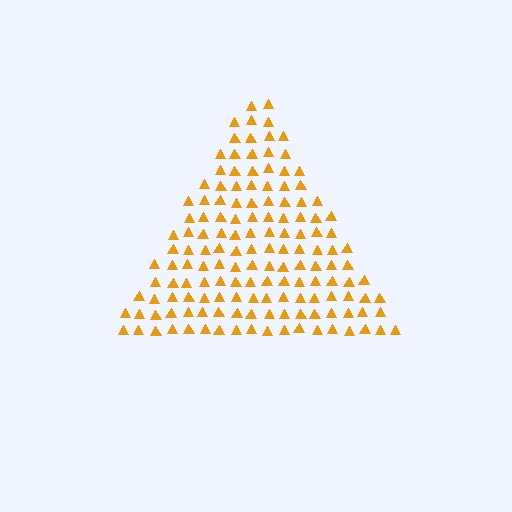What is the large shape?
The large shape is a triangle.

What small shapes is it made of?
It is made of small triangles.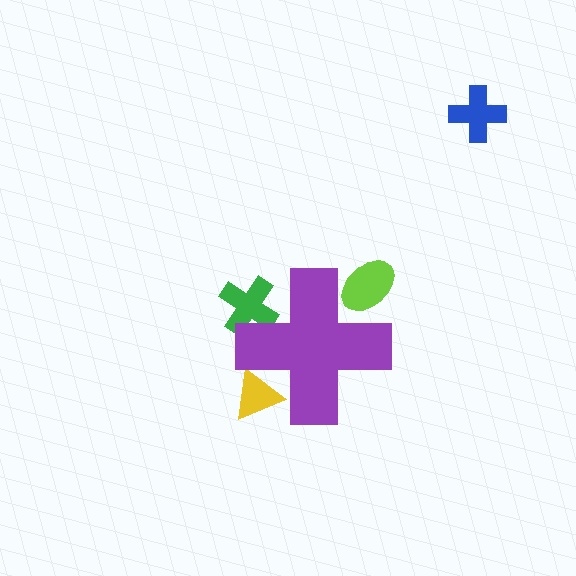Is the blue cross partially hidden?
No, the blue cross is fully visible.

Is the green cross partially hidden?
Yes, the green cross is partially hidden behind the purple cross.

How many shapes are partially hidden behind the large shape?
3 shapes are partially hidden.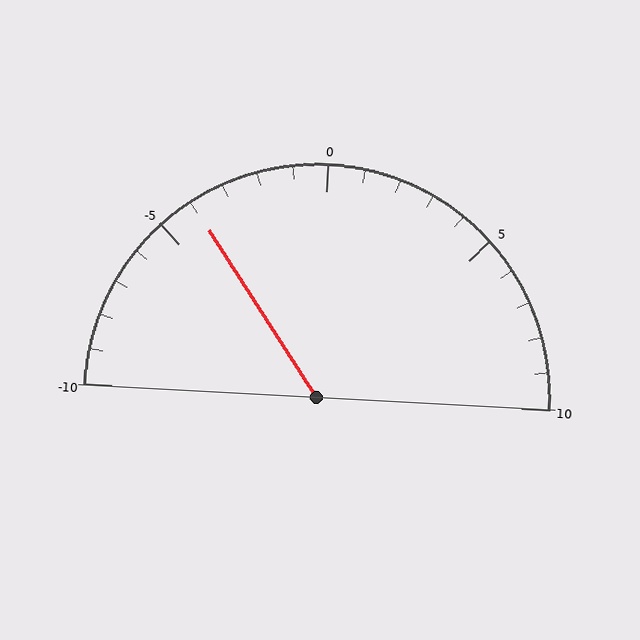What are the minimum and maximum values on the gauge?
The gauge ranges from -10 to 10.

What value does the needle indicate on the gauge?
The needle indicates approximately -4.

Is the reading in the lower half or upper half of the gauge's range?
The reading is in the lower half of the range (-10 to 10).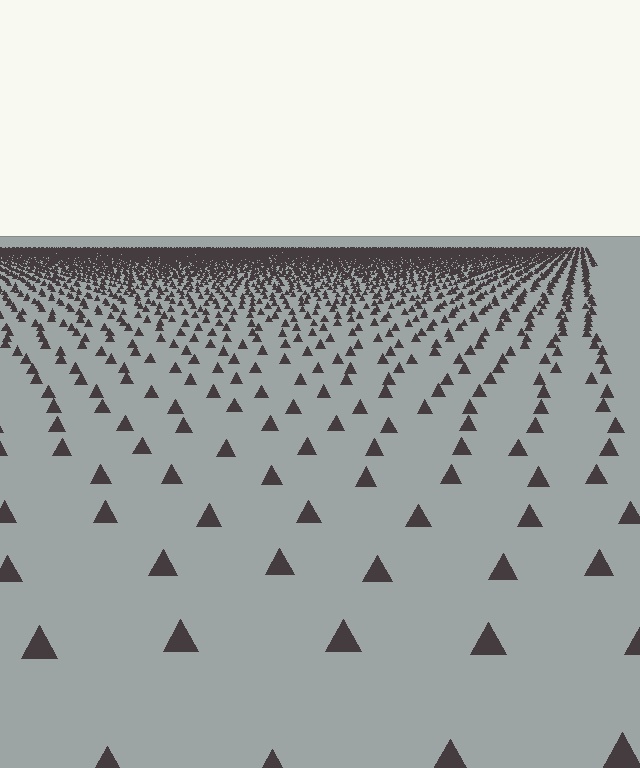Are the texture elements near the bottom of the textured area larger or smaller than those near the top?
Larger. Near the bottom, elements are closer to the viewer and appear at a bigger on-screen size.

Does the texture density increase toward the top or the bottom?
Density increases toward the top.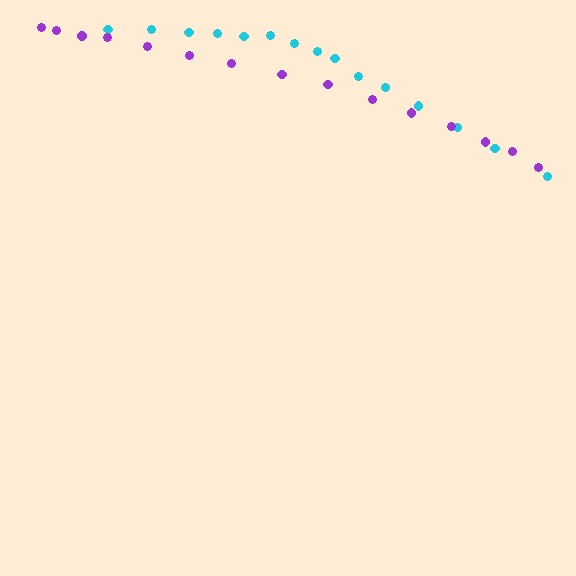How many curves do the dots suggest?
There are 2 distinct paths.